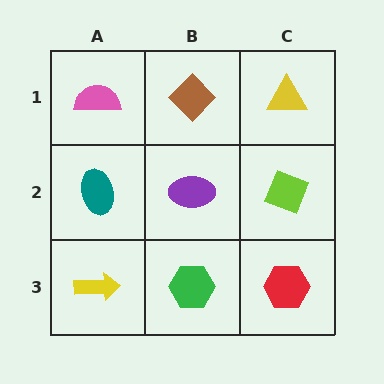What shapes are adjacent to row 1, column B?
A purple ellipse (row 2, column B), a pink semicircle (row 1, column A), a yellow triangle (row 1, column C).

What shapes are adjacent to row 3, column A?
A teal ellipse (row 2, column A), a green hexagon (row 3, column B).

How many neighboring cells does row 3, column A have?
2.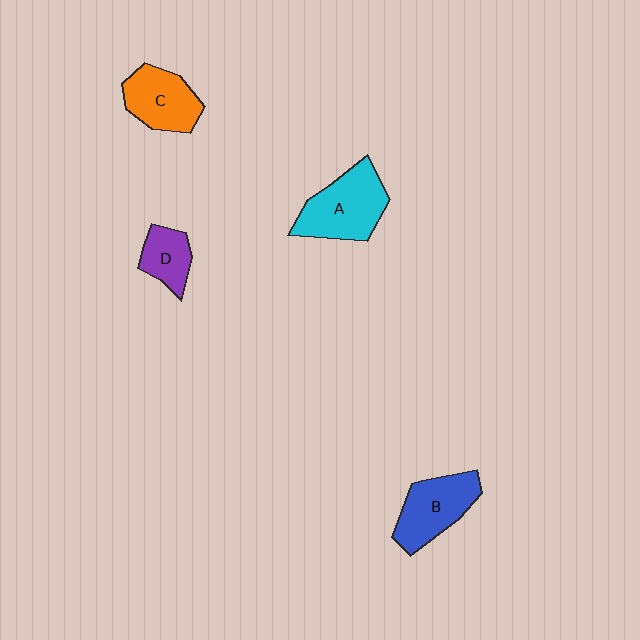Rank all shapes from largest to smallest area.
From largest to smallest: A (cyan), B (blue), C (orange), D (purple).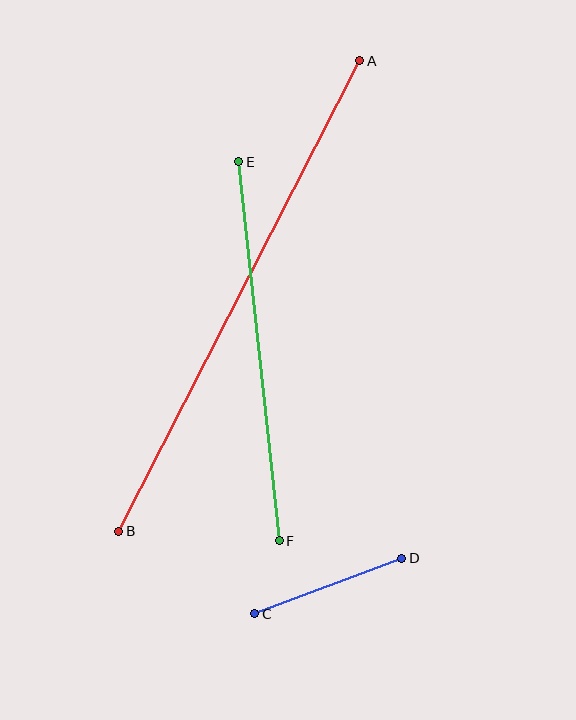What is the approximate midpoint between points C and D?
The midpoint is at approximately (328, 586) pixels.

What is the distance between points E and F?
The distance is approximately 381 pixels.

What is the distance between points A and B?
The distance is approximately 528 pixels.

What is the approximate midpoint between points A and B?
The midpoint is at approximately (239, 296) pixels.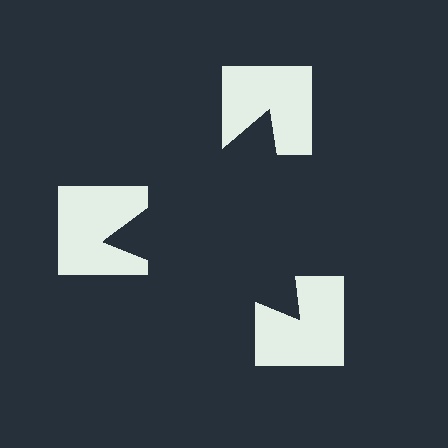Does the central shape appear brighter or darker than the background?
It typically appears slightly darker than the background, even though no actual brightness change is drawn.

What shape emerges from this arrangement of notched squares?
An illusory triangle — its edges are inferred from the aligned wedge cuts in the notched squares, not physically drawn.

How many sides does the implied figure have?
3 sides.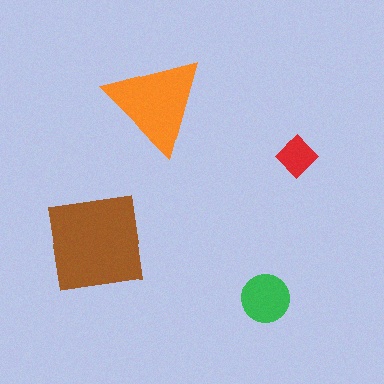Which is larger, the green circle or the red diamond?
The green circle.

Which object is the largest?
The brown square.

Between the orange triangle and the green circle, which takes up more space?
The orange triangle.